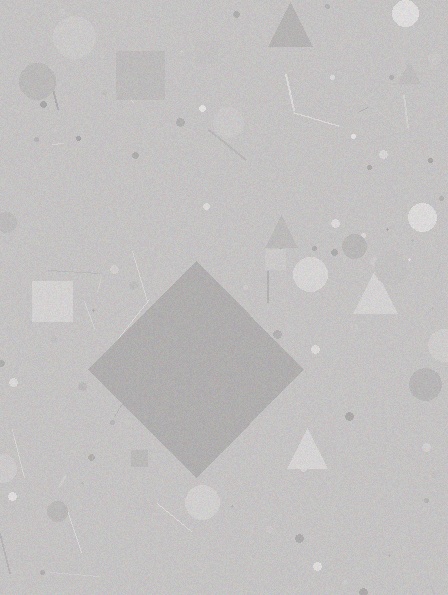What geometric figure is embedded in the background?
A diamond is embedded in the background.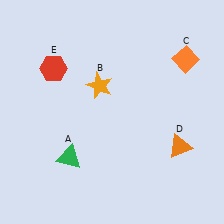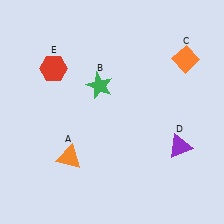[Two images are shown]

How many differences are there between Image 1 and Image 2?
There are 3 differences between the two images.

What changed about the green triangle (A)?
In Image 1, A is green. In Image 2, it changed to orange.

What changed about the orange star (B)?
In Image 1, B is orange. In Image 2, it changed to green.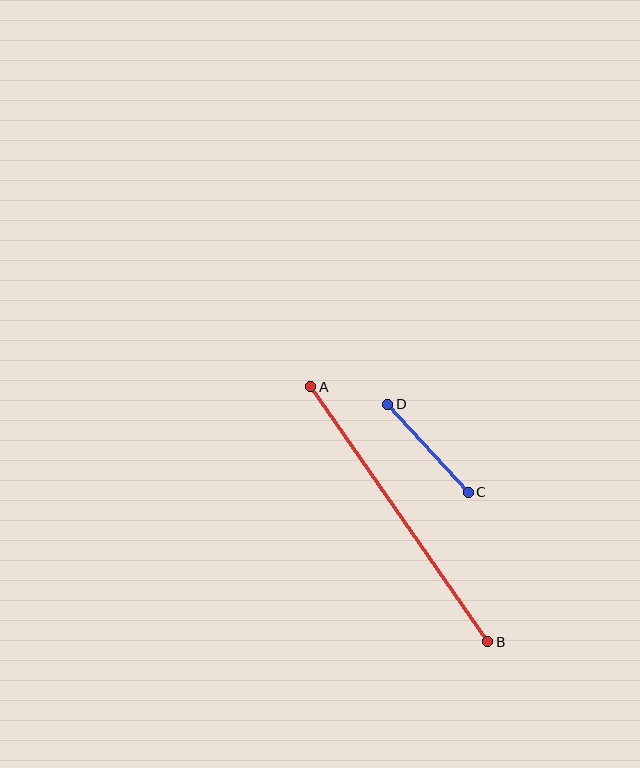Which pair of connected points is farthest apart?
Points A and B are farthest apart.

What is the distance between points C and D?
The distance is approximately 119 pixels.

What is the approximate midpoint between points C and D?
The midpoint is at approximately (428, 448) pixels.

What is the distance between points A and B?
The distance is approximately 310 pixels.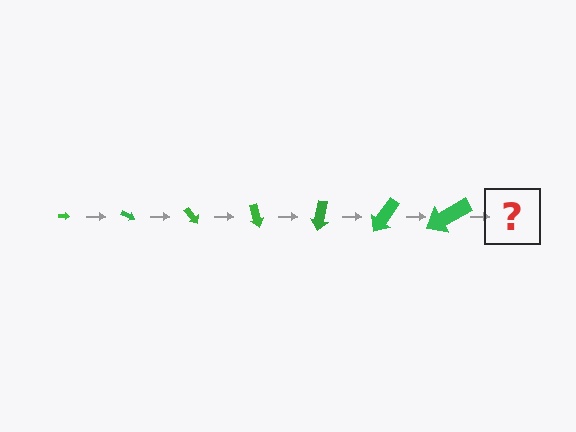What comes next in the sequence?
The next element should be an arrow, larger than the previous one and rotated 175 degrees from the start.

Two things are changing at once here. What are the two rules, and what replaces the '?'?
The two rules are that the arrow grows larger each step and it rotates 25 degrees each step. The '?' should be an arrow, larger than the previous one and rotated 175 degrees from the start.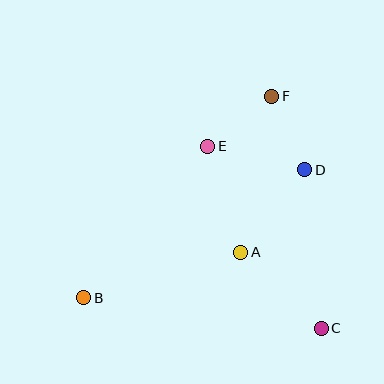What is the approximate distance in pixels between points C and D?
The distance between C and D is approximately 159 pixels.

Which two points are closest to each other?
Points D and F are closest to each other.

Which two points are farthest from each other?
Points B and F are farthest from each other.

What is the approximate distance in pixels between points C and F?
The distance between C and F is approximately 237 pixels.